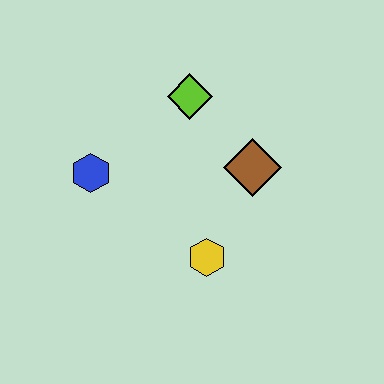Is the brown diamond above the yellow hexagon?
Yes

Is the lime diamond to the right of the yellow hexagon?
No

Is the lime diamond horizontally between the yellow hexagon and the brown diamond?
No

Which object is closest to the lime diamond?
The brown diamond is closest to the lime diamond.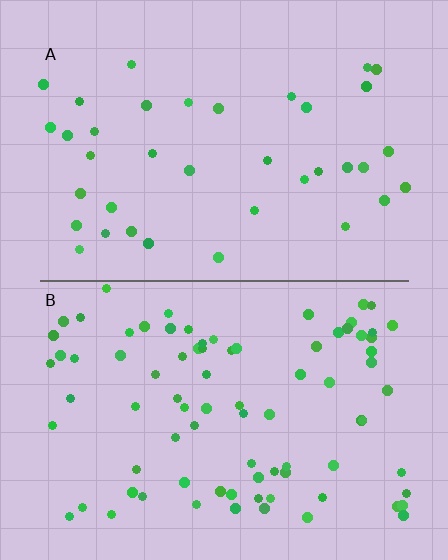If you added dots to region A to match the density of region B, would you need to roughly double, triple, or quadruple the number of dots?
Approximately double.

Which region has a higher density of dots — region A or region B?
B (the bottom).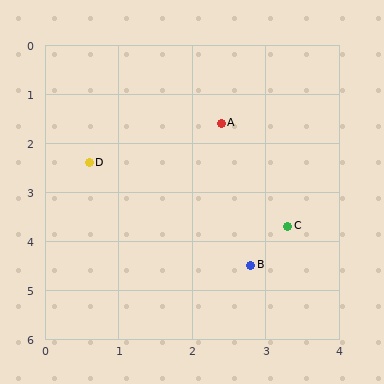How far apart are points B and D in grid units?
Points B and D are about 3.0 grid units apart.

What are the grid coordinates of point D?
Point D is at approximately (0.6, 2.4).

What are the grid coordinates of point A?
Point A is at approximately (2.4, 1.6).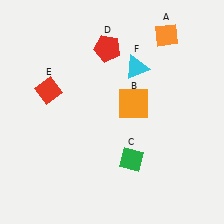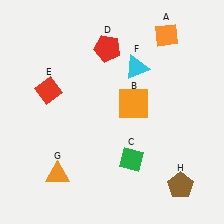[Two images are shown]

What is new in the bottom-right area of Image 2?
A brown pentagon (H) was added in the bottom-right area of Image 2.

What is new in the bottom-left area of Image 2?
An orange triangle (G) was added in the bottom-left area of Image 2.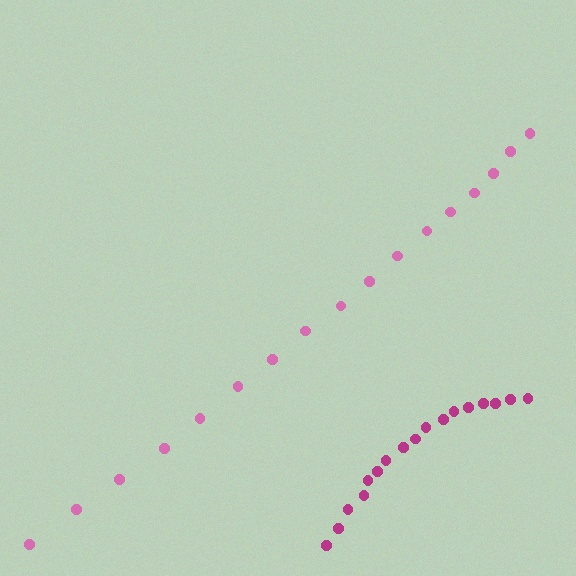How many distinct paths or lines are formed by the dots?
There are 2 distinct paths.